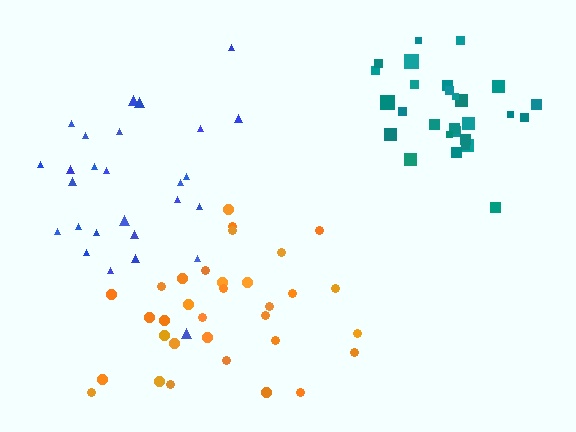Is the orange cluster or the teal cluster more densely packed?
Teal.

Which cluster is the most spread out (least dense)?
Blue.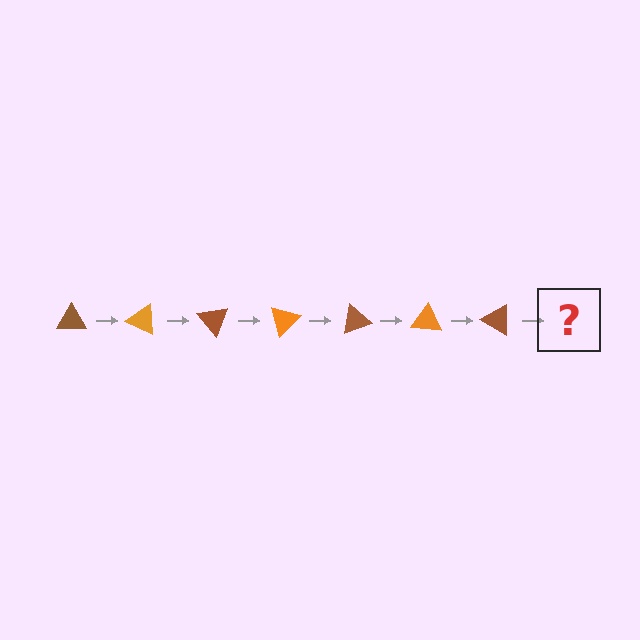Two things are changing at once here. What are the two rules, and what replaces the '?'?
The two rules are that it rotates 25 degrees each step and the color cycles through brown and orange. The '?' should be an orange triangle, rotated 175 degrees from the start.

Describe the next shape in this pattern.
It should be an orange triangle, rotated 175 degrees from the start.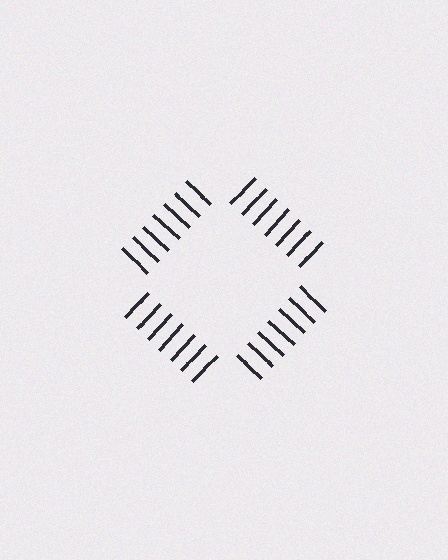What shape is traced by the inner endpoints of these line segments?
An illusory square — the line segments terminate on its edges but no continuous stroke is drawn.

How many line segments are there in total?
28 — 7 along each of the 4 edges.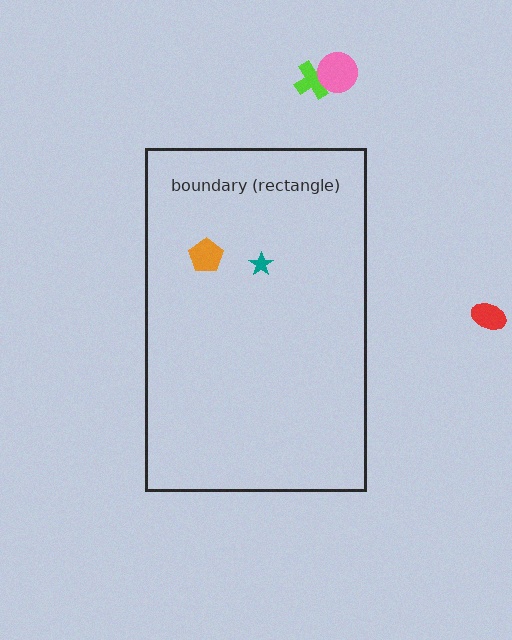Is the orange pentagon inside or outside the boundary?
Inside.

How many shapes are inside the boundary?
2 inside, 3 outside.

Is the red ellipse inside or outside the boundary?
Outside.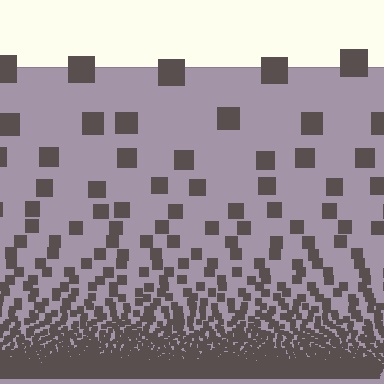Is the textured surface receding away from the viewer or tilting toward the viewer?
The surface appears to tilt toward the viewer. Texture elements get larger and sparser toward the top.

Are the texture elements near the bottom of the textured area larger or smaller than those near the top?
Smaller. The gradient is inverted — elements near the bottom are smaller and denser.